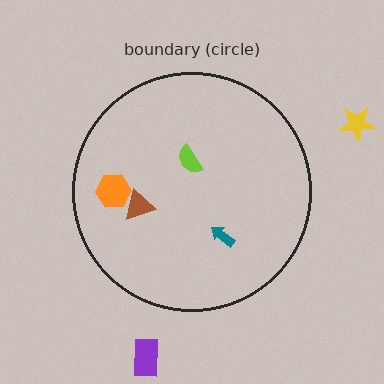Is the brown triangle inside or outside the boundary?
Inside.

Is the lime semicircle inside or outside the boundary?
Inside.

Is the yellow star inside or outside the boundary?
Outside.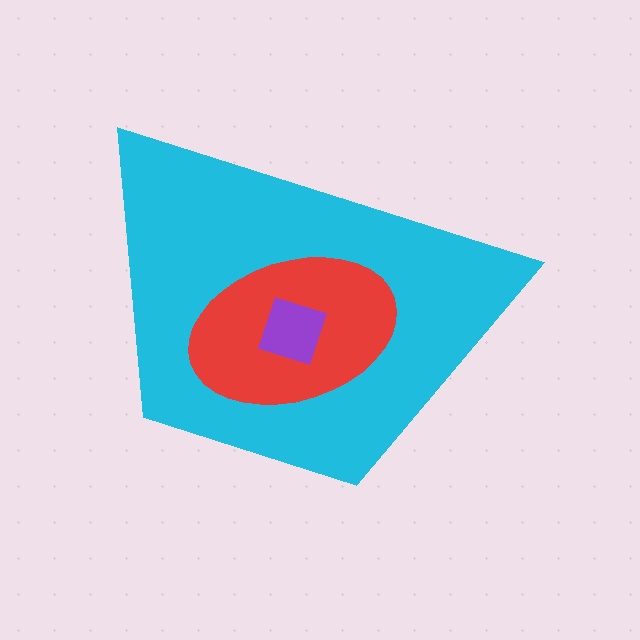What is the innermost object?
The purple square.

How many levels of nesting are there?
3.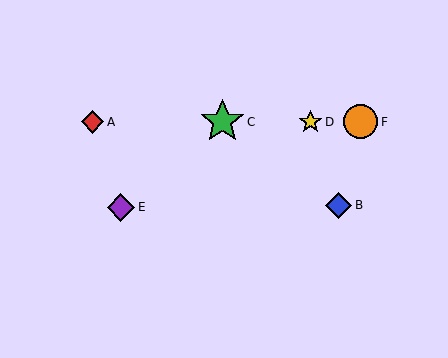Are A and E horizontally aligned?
No, A is at y≈122 and E is at y≈207.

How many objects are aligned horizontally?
4 objects (A, C, D, F) are aligned horizontally.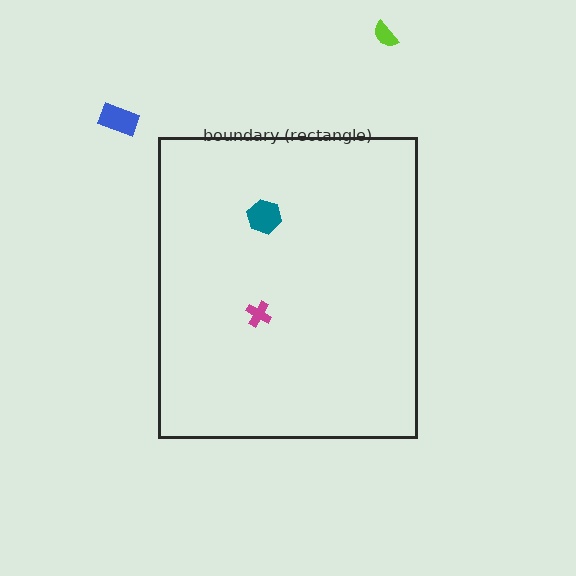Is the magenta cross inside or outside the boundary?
Inside.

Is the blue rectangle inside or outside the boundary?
Outside.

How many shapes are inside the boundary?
2 inside, 2 outside.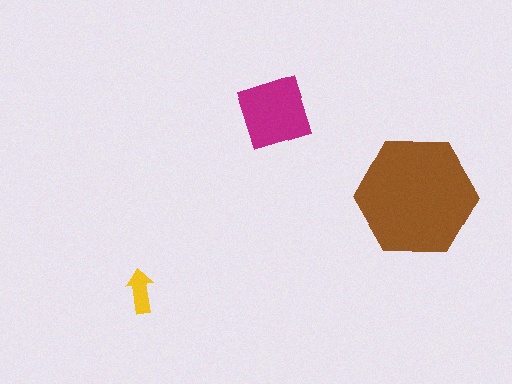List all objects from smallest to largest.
The yellow arrow, the magenta diamond, the brown hexagon.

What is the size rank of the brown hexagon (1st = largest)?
1st.